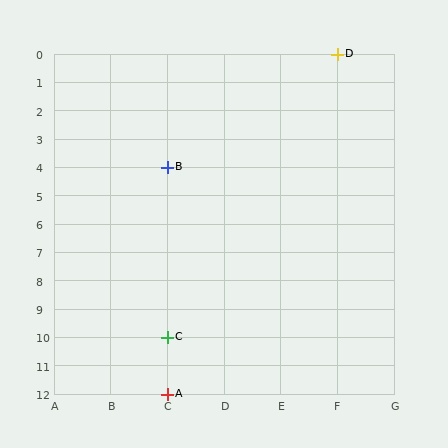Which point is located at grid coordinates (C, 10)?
Point C is at (C, 10).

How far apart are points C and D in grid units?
Points C and D are 3 columns and 10 rows apart (about 10.4 grid units diagonally).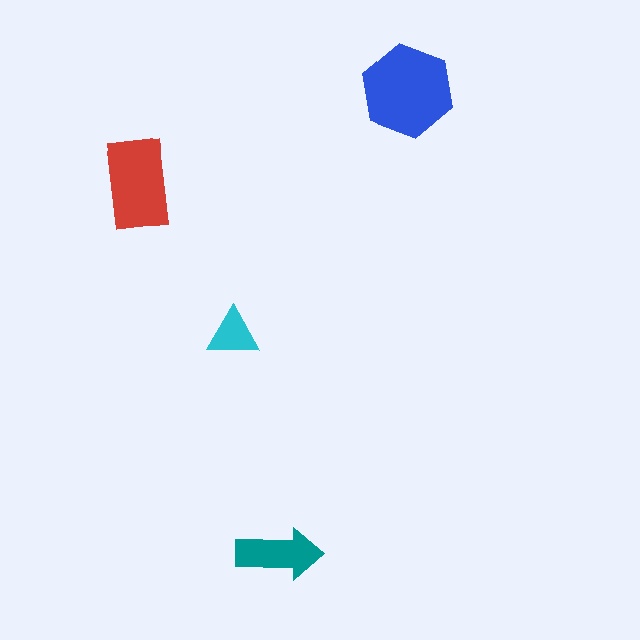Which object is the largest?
The blue hexagon.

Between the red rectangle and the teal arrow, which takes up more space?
The red rectangle.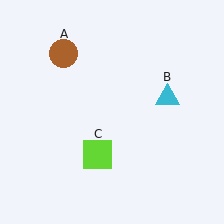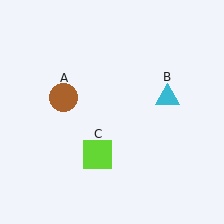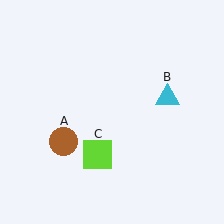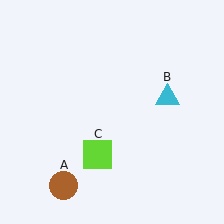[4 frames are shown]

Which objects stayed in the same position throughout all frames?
Cyan triangle (object B) and lime square (object C) remained stationary.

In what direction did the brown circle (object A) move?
The brown circle (object A) moved down.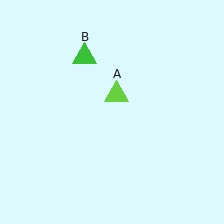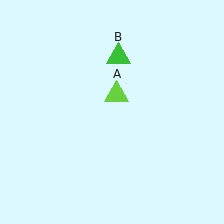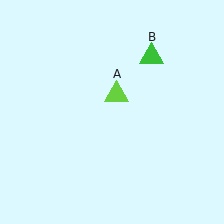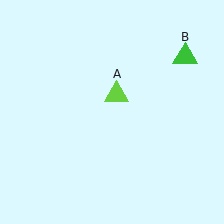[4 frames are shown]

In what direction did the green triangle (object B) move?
The green triangle (object B) moved right.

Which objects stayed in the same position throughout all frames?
Lime triangle (object A) remained stationary.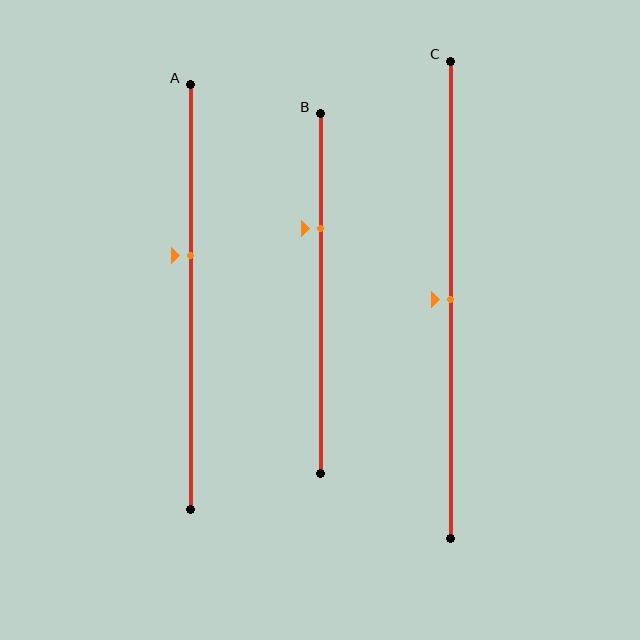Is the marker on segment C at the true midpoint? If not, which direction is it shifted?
Yes, the marker on segment C is at the true midpoint.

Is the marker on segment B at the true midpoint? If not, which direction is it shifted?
No, the marker on segment B is shifted upward by about 18% of the segment length.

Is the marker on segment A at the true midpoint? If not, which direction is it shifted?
No, the marker on segment A is shifted upward by about 10% of the segment length.